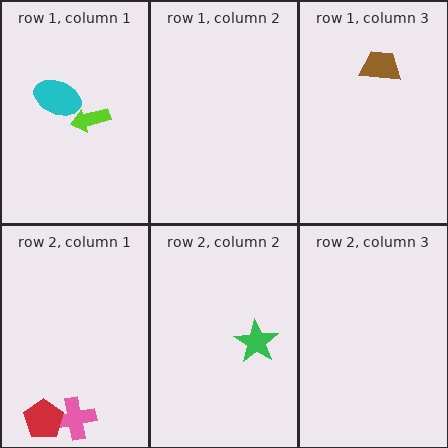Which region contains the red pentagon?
The row 2, column 1 region.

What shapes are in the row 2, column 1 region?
The pink cross, the red pentagon.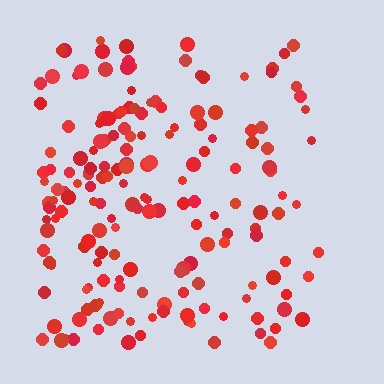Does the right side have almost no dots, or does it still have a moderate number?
Still a moderate number, just noticeably fewer than the left.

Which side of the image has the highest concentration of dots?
The left.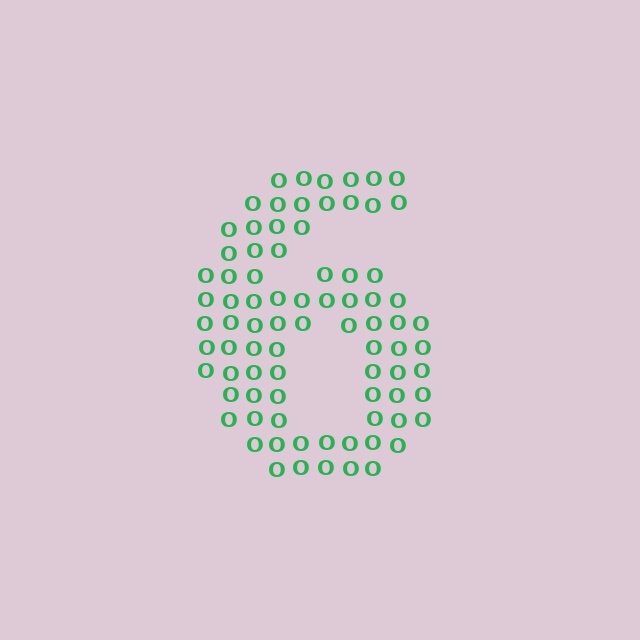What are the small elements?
The small elements are letter O's.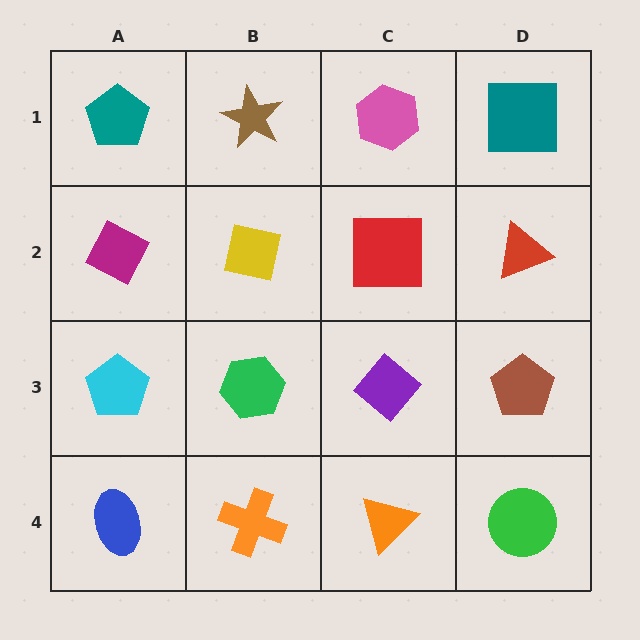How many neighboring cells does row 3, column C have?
4.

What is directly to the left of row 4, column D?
An orange triangle.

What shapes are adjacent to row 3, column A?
A magenta diamond (row 2, column A), a blue ellipse (row 4, column A), a green hexagon (row 3, column B).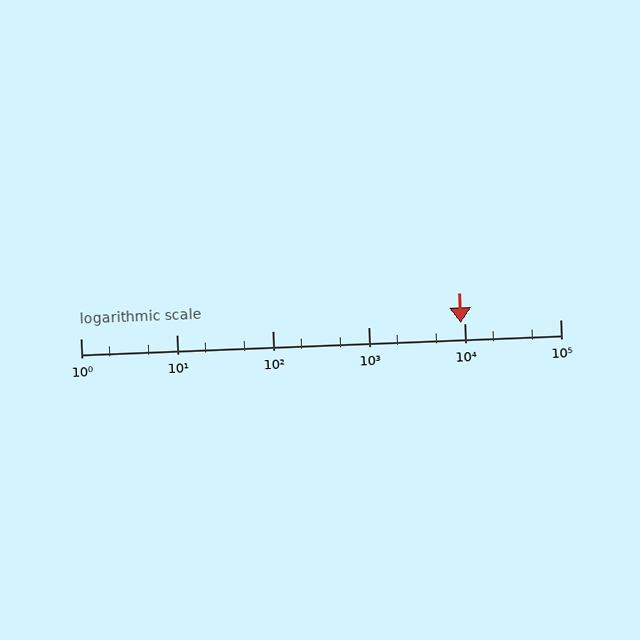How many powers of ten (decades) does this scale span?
The scale spans 5 decades, from 1 to 100000.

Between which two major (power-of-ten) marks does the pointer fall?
The pointer is between 1000 and 10000.